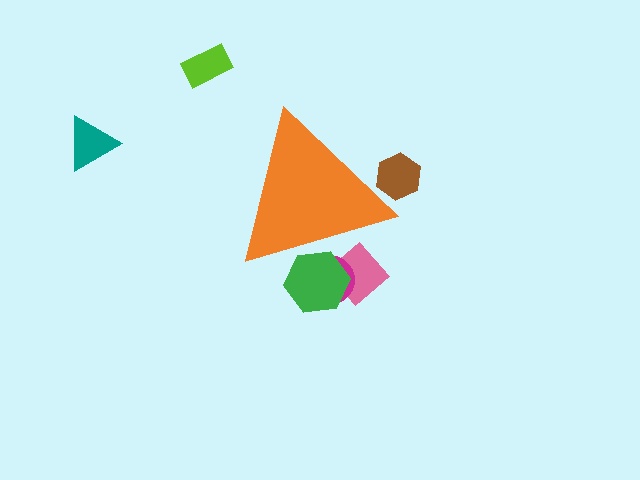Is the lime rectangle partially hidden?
No, the lime rectangle is fully visible.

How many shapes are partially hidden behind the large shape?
4 shapes are partially hidden.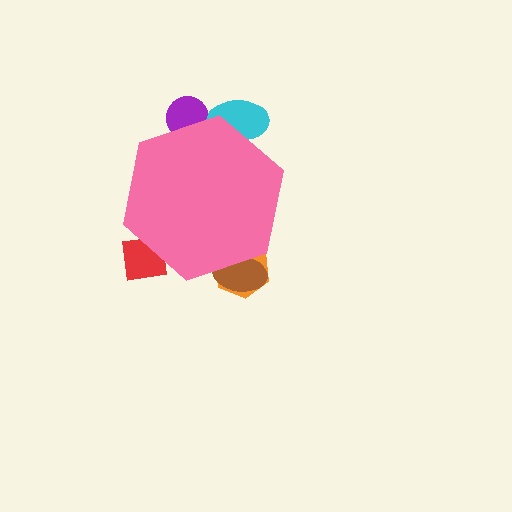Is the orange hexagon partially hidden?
Yes, the orange hexagon is partially hidden behind the pink hexagon.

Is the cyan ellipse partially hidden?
Yes, the cyan ellipse is partially hidden behind the pink hexagon.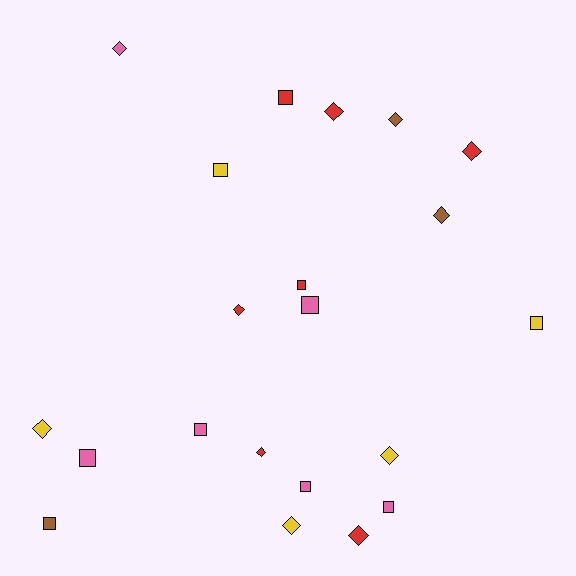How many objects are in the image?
There are 21 objects.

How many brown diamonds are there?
There are 2 brown diamonds.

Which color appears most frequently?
Red, with 7 objects.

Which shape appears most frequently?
Diamond, with 11 objects.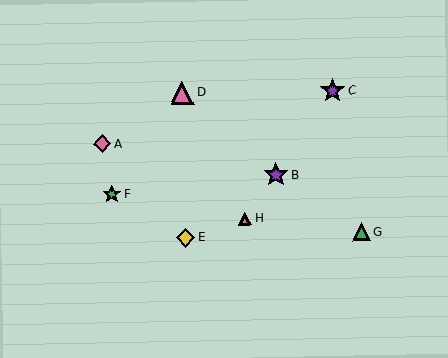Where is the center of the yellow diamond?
The center of the yellow diamond is at (186, 238).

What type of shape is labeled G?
Shape G is a green triangle.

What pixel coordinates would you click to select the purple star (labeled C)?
Click at (333, 91) to select the purple star C.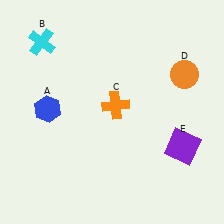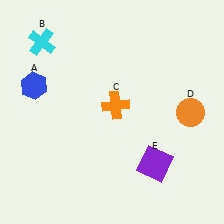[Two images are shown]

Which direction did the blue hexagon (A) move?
The blue hexagon (A) moved up.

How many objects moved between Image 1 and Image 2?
3 objects moved between the two images.